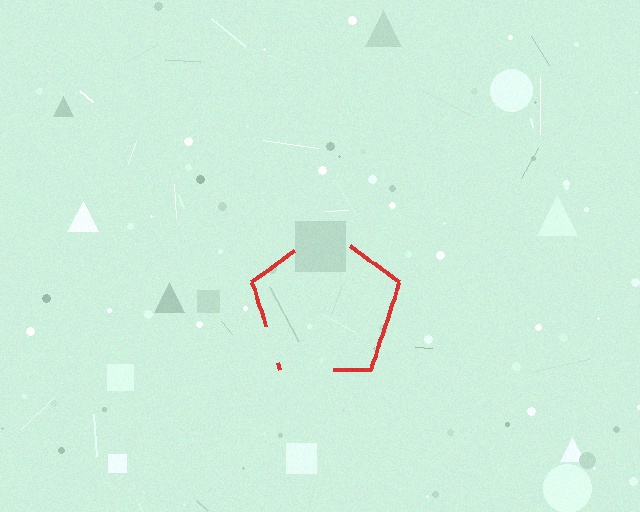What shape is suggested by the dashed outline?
The dashed outline suggests a pentagon.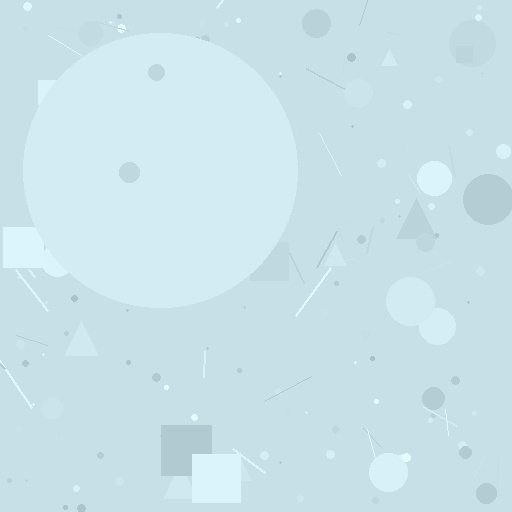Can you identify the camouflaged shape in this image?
The camouflaged shape is a circle.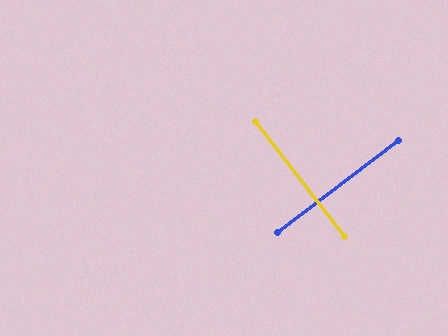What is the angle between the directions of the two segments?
Approximately 89 degrees.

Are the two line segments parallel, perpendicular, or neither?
Perpendicular — they meet at approximately 89°.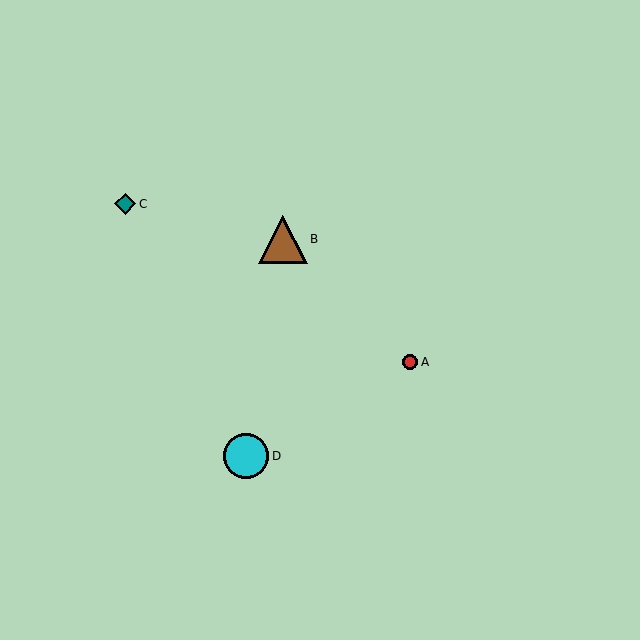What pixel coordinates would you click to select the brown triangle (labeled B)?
Click at (283, 239) to select the brown triangle B.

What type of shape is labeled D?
Shape D is a cyan circle.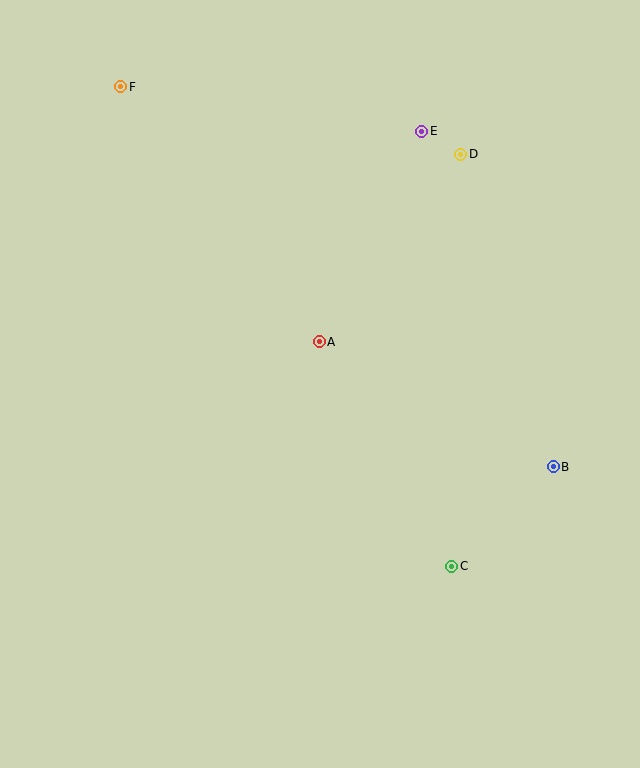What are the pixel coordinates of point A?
Point A is at (319, 342).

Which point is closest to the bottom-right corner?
Point C is closest to the bottom-right corner.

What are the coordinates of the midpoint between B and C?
The midpoint between B and C is at (502, 516).